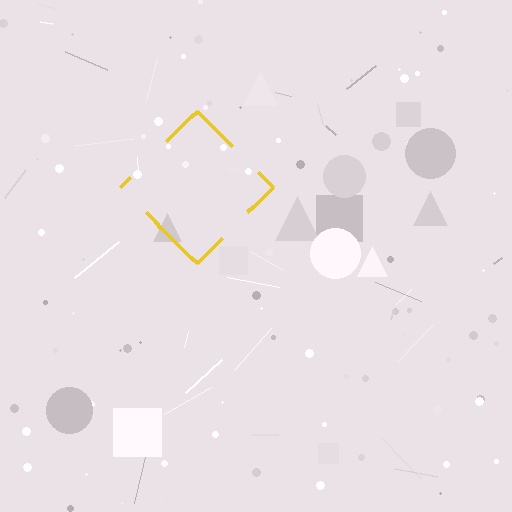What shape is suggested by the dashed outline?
The dashed outline suggests a diamond.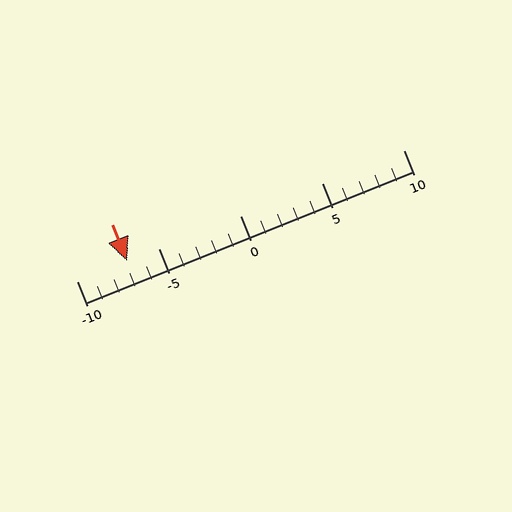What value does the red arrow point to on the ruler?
The red arrow points to approximately -7.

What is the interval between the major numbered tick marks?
The major tick marks are spaced 5 units apart.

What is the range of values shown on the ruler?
The ruler shows values from -10 to 10.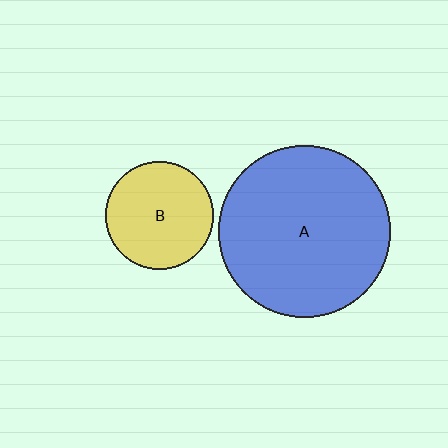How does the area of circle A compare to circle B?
Approximately 2.6 times.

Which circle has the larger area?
Circle A (blue).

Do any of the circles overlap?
No, none of the circles overlap.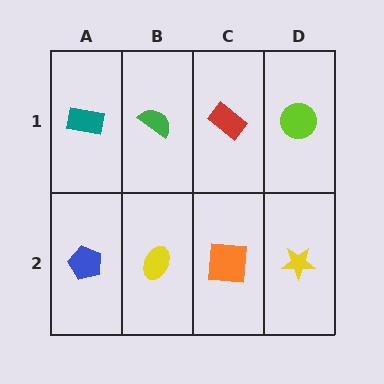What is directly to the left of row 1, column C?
A green semicircle.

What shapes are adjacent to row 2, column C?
A red rectangle (row 1, column C), a yellow ellipse (row 2, column B), a yellow star (row 2, column D).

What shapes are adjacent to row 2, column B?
A green semicircle (row 1, column B), a blue pentagon (row 2, column A), an orange square (row 2, column C).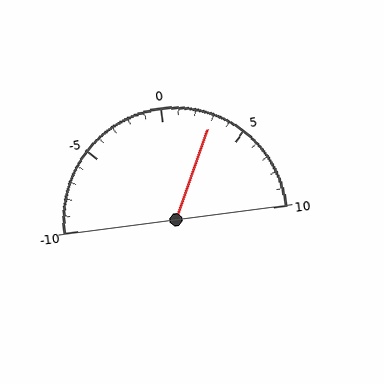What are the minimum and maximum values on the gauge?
The gauge ranges from -10 to 10.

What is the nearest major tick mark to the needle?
The nearest major tick mark is 5.